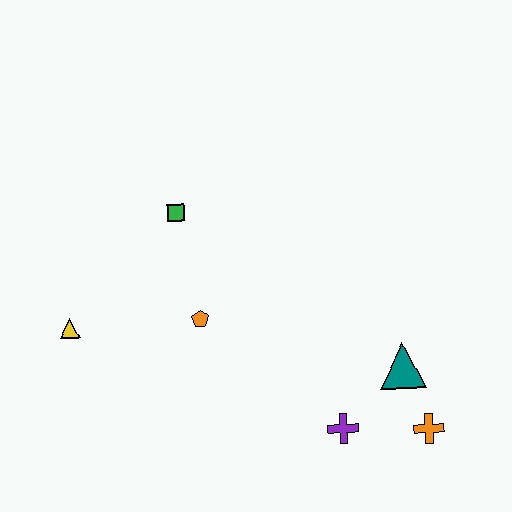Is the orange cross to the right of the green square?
Yes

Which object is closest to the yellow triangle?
The orange pentagon is closest to the yellow triangle.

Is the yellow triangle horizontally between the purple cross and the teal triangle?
No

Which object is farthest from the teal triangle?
The yellow triangle is farthest from the teal triangle.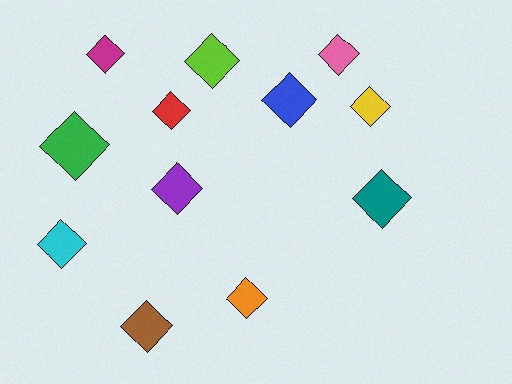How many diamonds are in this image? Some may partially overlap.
There are 12 diamonds.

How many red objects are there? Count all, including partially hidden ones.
There is 1 red object.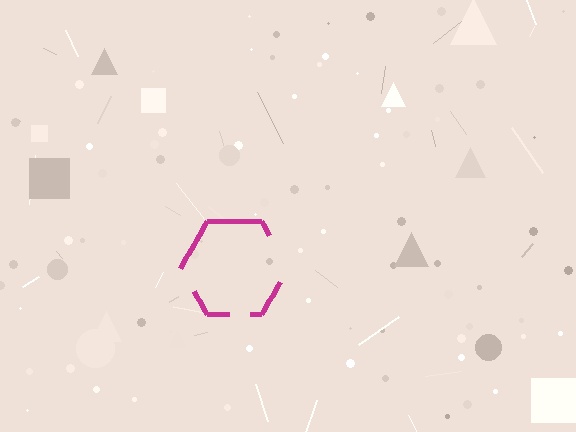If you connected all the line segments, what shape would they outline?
They would outline a hexagon.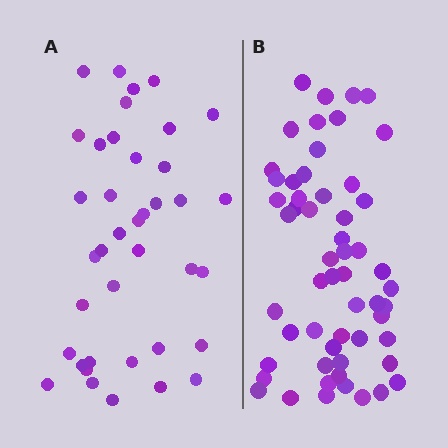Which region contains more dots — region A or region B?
Region B (the right region) has more dots.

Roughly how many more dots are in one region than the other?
Region B has approximately 15 more dots than region A.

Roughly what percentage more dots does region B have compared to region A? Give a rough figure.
About 45% more.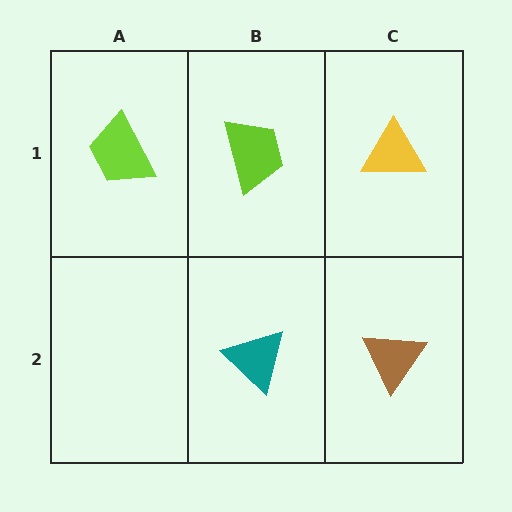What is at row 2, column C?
A brown triangle.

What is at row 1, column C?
A yellow triangle.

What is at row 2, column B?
A teal triangle.